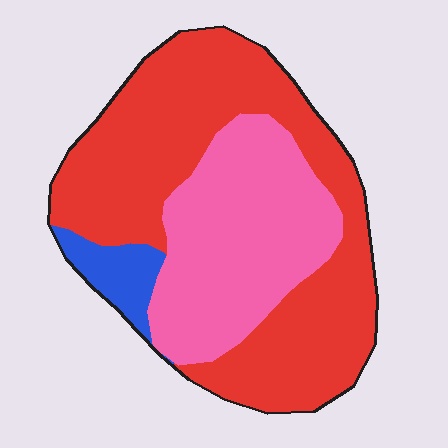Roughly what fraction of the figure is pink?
Pink takes up about one third (1/3) of the figure.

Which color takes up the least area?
Blue, at roughly 5%.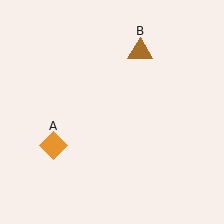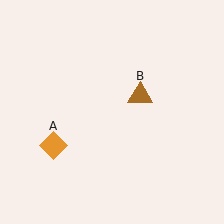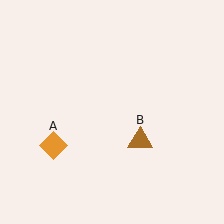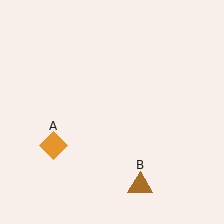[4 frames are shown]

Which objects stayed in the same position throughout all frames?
Orange diamond (object A) remained stationary.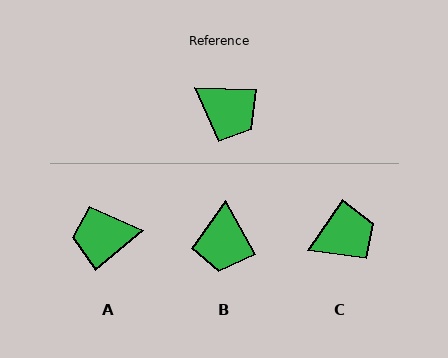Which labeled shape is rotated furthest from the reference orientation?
A, about 138 degrees away.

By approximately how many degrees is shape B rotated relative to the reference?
Approximately 60 degrees clockwise.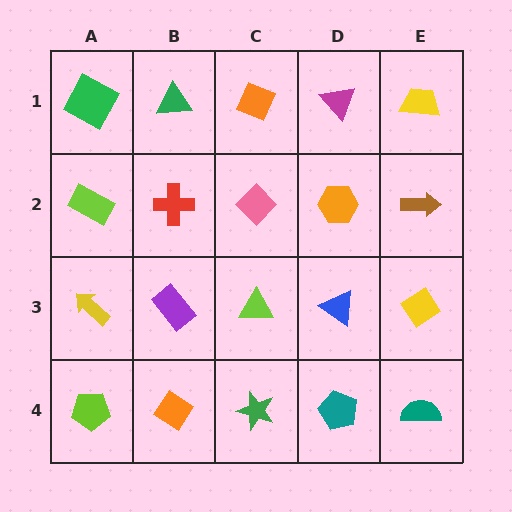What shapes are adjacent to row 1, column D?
An orange hexagon (row 2, column D), an orange diamond (row 1, column C), a yellow trapezoid (row 1, column E).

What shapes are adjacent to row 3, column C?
A pink diamond (row 2, column C), a green star (row 4, column C), a purple rectangle (row 3, column B), a blue triangle (row 3, column D).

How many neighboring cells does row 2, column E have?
3.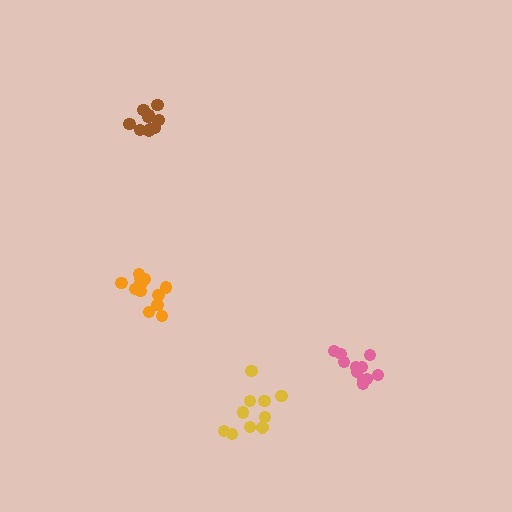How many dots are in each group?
Group 1: 15 dots, Group 2: 10 dots, Group 3: 11 dots, Group 4: 10 dots (46 total).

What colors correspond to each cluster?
The clusters are colored: orange, yellow, pink, brown.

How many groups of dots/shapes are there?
There are 4 groups.